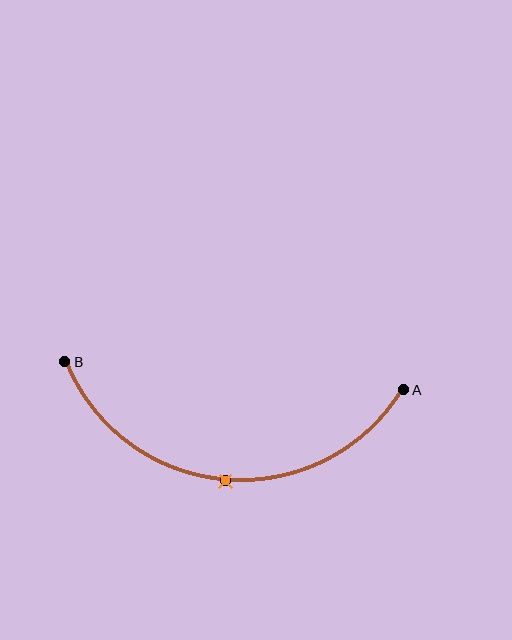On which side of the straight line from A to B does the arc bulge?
The arc bulges below the straight line connecting A and B.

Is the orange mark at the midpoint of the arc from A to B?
Yes. The orange mark lies on the arc at equal arc-length from both A and B — it is the arc midpoint.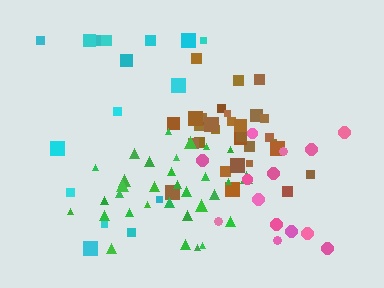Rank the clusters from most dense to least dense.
brown, green, pink, cyan.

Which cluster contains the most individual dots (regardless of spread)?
Green (32).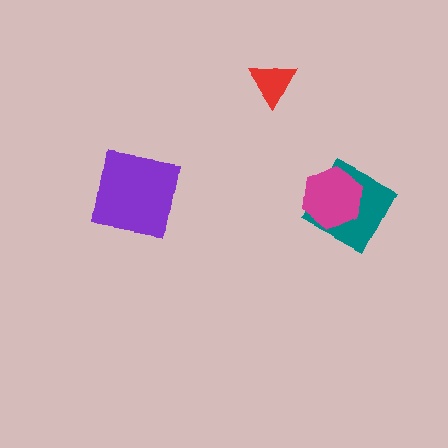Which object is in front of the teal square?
The magenta hexagon is in front of the teal square.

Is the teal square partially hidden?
Yes, it is partially covered by another shape.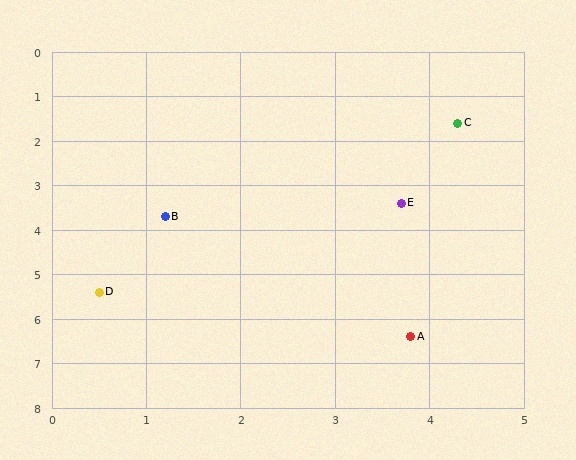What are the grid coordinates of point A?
Point A is at approximately (3.8, 6.4).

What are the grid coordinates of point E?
Point E is at approximately (3.7, 3.4).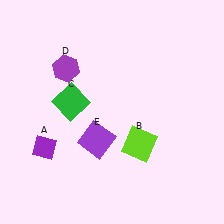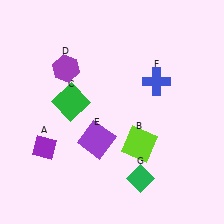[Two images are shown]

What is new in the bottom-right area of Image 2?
A green diamond (G) was added in the bottom-right area of Image 2.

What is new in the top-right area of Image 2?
A blue cross (F) was added in the top-right area of Image 2.